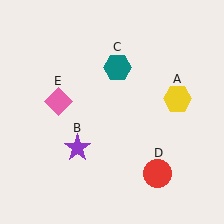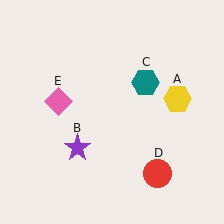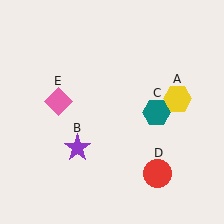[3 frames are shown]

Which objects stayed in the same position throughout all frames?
Yellow hexagon (object A) and purple star (object B) and red circle (object D) and pink diamond (object E) remained stationary.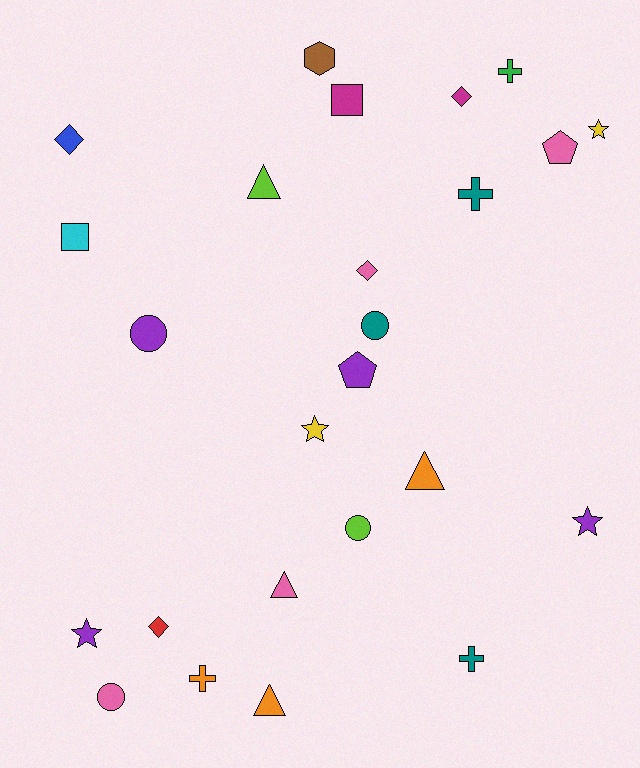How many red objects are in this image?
There is 1 red object.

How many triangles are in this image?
There are 4 triangles.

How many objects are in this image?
There are 25 objects.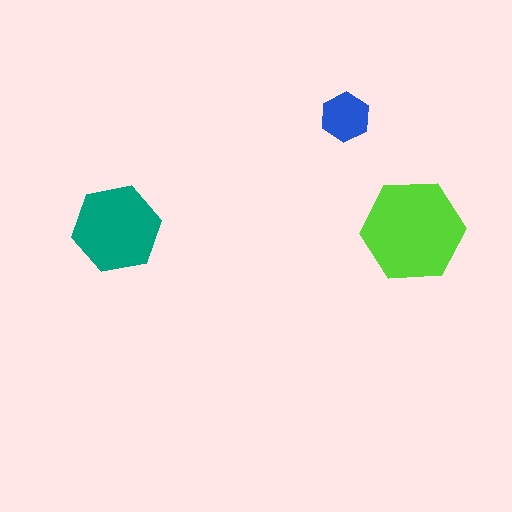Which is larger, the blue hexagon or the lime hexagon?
The lime one.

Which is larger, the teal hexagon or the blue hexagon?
The teal one.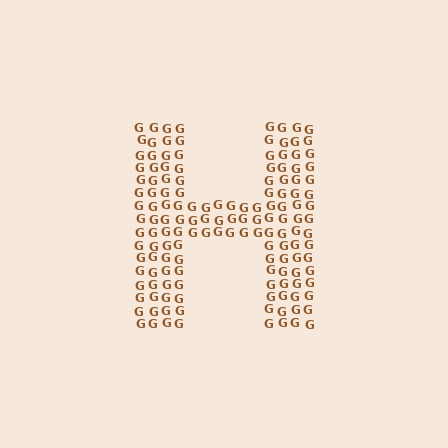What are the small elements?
The small elements are letter G's.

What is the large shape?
The large shape is the letter H.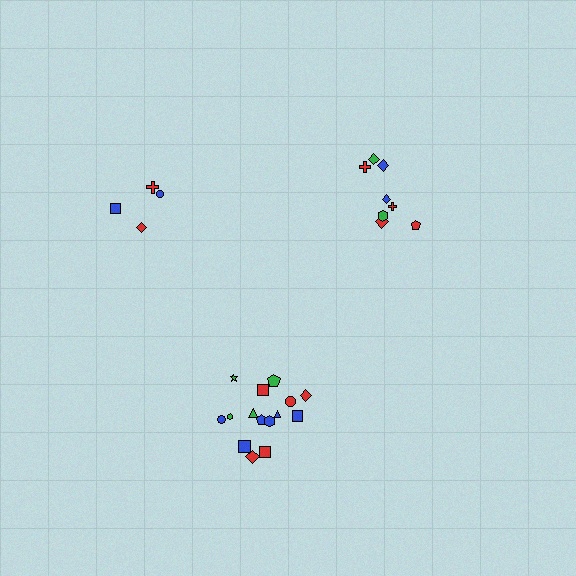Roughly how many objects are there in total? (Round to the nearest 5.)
Roughly 25 objects in total.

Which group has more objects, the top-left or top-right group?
The top-right group.